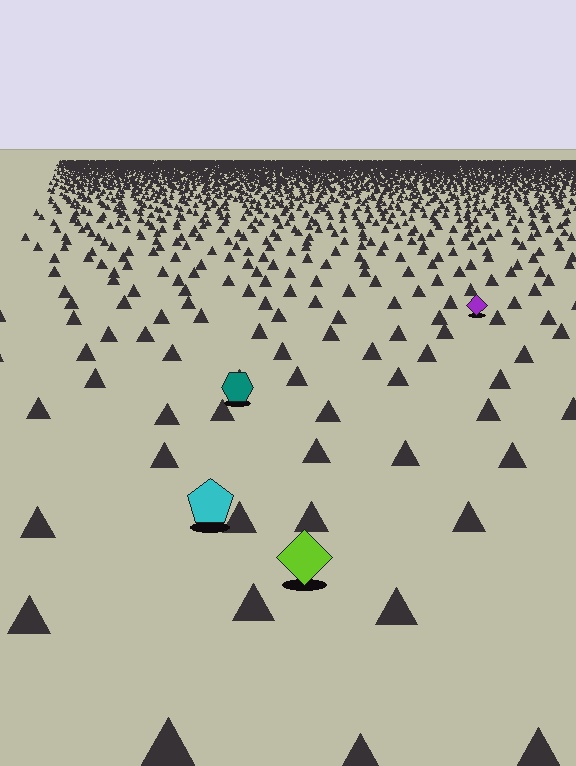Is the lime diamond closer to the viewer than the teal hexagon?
Yes. The lime diamond is closer — you can tell from the texture gradient: the ground texture is coarser near it.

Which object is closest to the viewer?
The lime diamond is closest. The texture marks near it are larger and more spread out.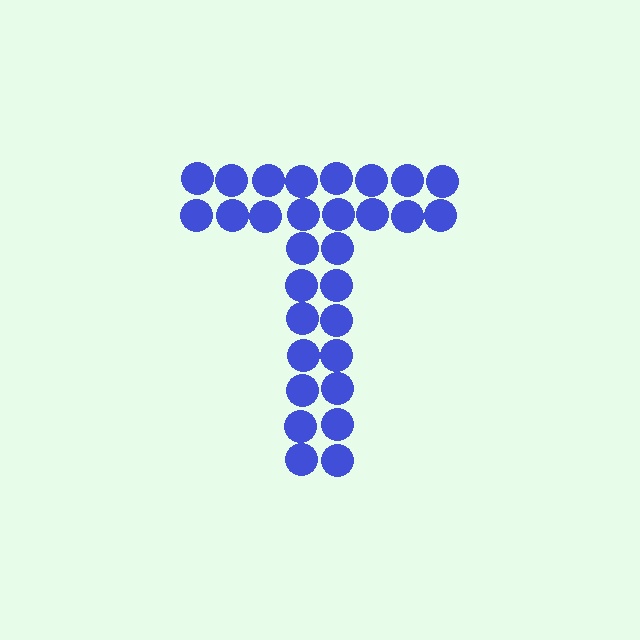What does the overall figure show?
The overall figure shows the letter T.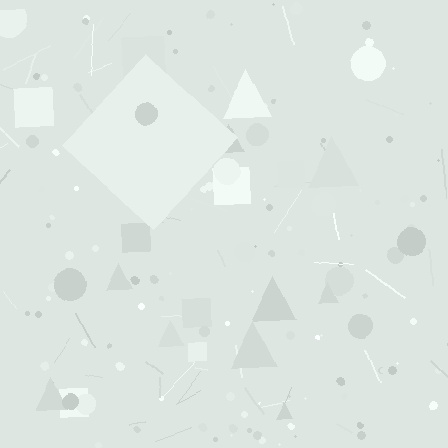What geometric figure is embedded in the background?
A diamond is embedded in the background.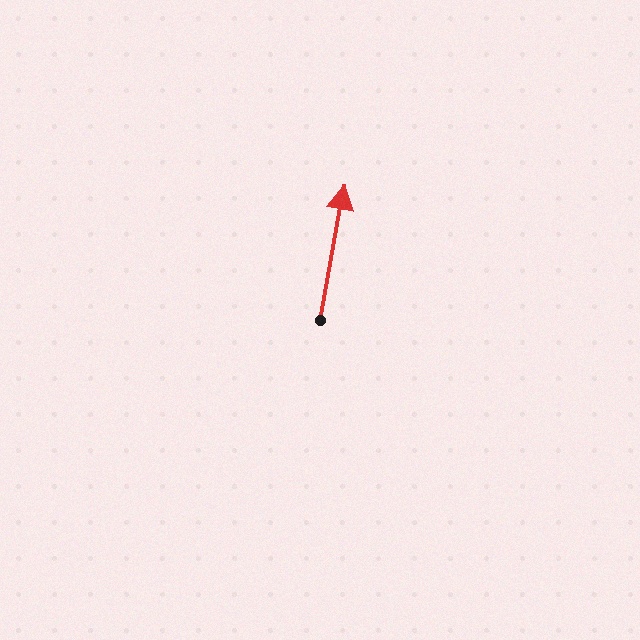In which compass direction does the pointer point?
North.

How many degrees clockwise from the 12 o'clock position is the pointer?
Approximately 10 degrees.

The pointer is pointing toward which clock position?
Roughly 12 o'clock.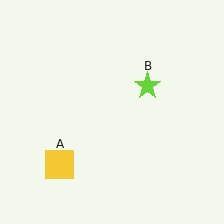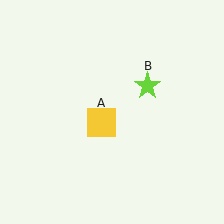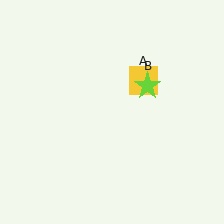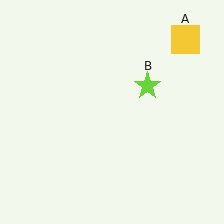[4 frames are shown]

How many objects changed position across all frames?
1 object changed position: yellow square (object A).